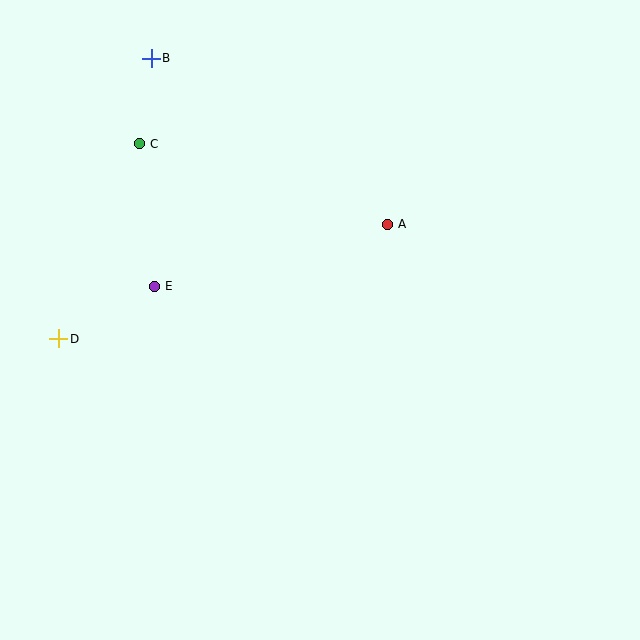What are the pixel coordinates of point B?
Point B is at (151, 58).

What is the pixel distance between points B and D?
The distance between B and D is 295 pixels.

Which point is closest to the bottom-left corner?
Point D is closest to the bottom-left corner.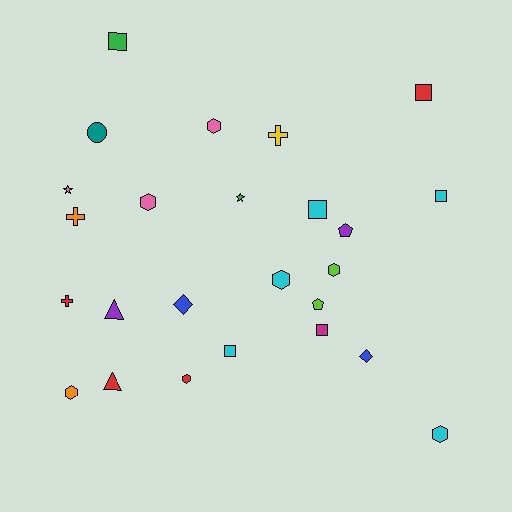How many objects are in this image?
There are 25 objects.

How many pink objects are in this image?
There are 3 pink objects.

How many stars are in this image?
There are 2 stars.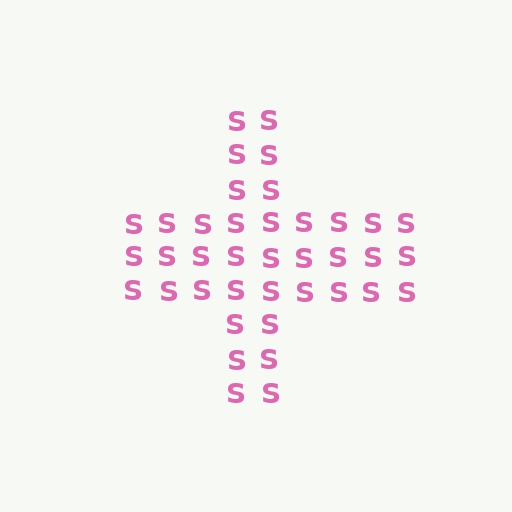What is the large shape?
The large shape is a cross.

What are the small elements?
The small elements are letter S's.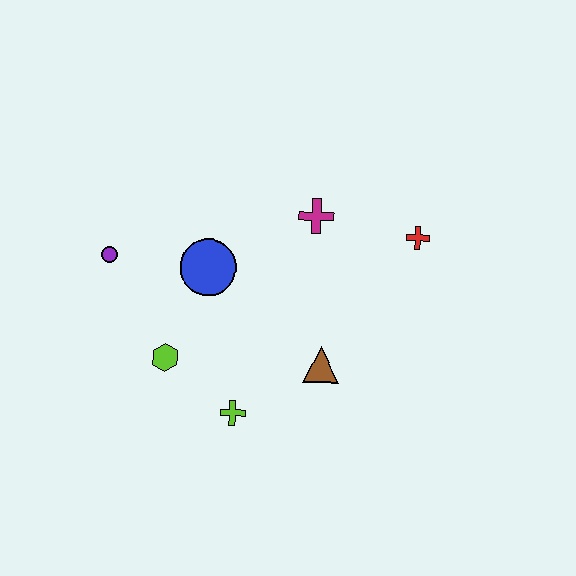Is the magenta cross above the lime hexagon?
Yes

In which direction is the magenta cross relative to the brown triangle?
The magenta cross is above the brown triangle.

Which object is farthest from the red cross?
The purple circle is farthest from the red cross.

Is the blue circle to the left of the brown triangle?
Yes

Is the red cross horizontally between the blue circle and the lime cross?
No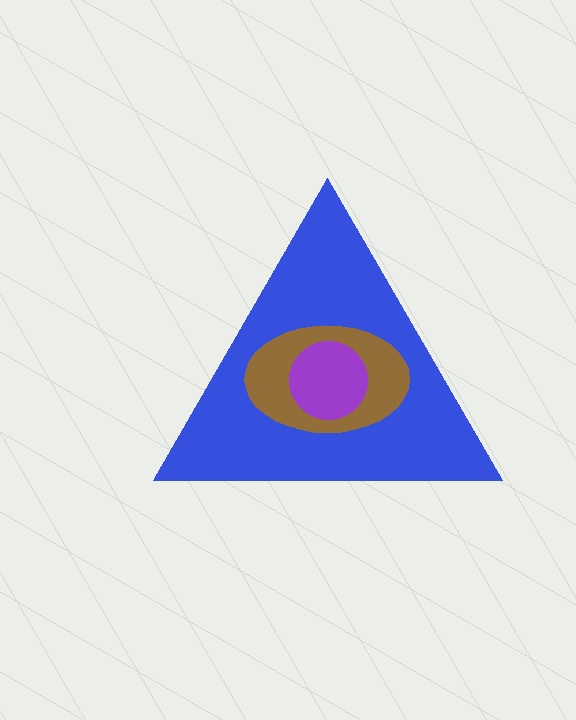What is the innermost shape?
The purple circle.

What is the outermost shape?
The blue triangle.